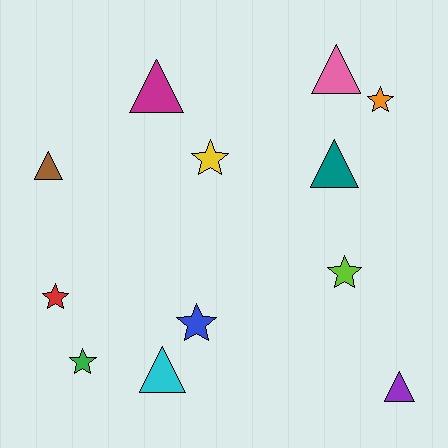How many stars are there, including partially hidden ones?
There are 6 stars.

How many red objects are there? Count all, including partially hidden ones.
There is 1 red object.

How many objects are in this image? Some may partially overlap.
There are 12 objects.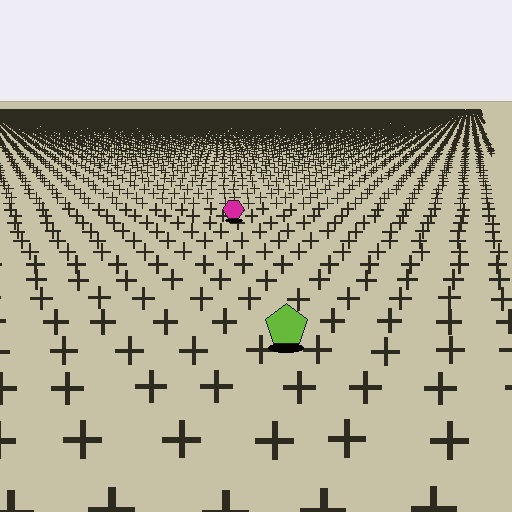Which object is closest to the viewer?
The lime pentagon is closest. The texture marks near it are larger and more spread out.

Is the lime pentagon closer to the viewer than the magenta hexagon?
Yes. The lime pentagon is closer — you can tell from the texture gradient: the ground texture is coarser near it.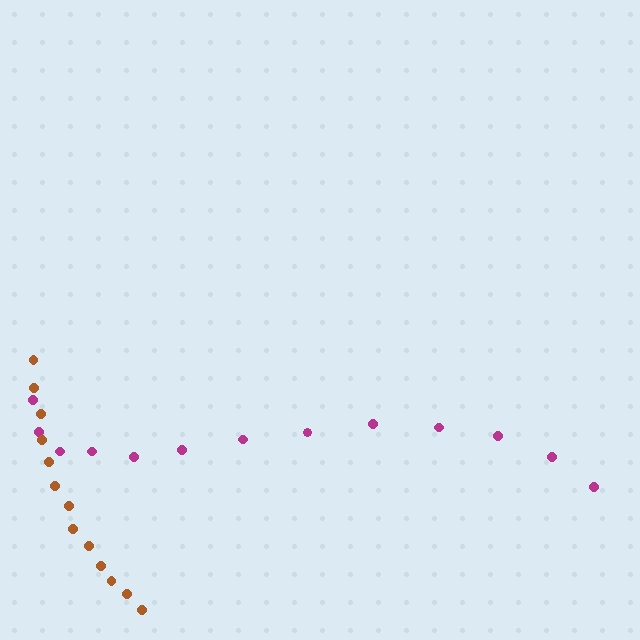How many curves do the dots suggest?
There are 2 distinct paths.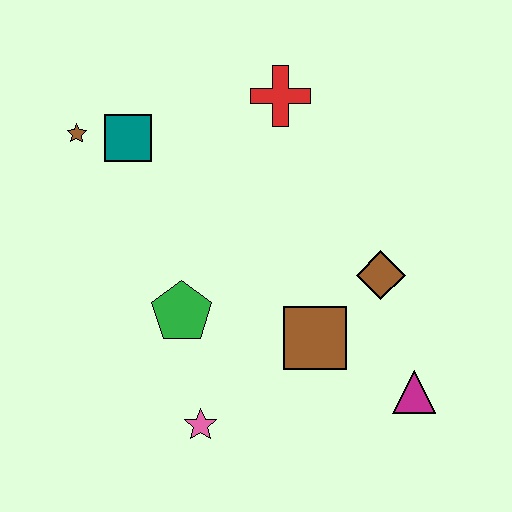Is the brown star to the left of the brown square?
Yes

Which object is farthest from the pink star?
The red cross is farthest from the pink star.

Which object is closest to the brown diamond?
The brown square is closest to the brown diamond.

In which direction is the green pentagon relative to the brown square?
The green pentagon is to the left of the brown square.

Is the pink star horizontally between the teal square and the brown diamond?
Yes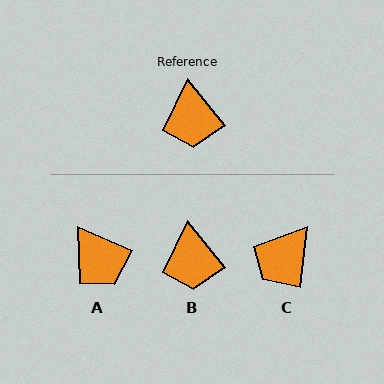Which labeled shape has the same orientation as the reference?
B.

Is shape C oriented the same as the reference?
No, it is off by about 45 degrees.